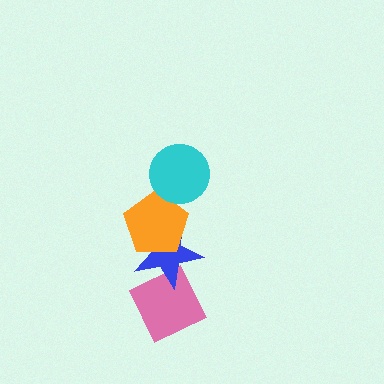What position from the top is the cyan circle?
The cyan circle is 1st from the top.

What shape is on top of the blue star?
The orange pentagon is on top of the blue star.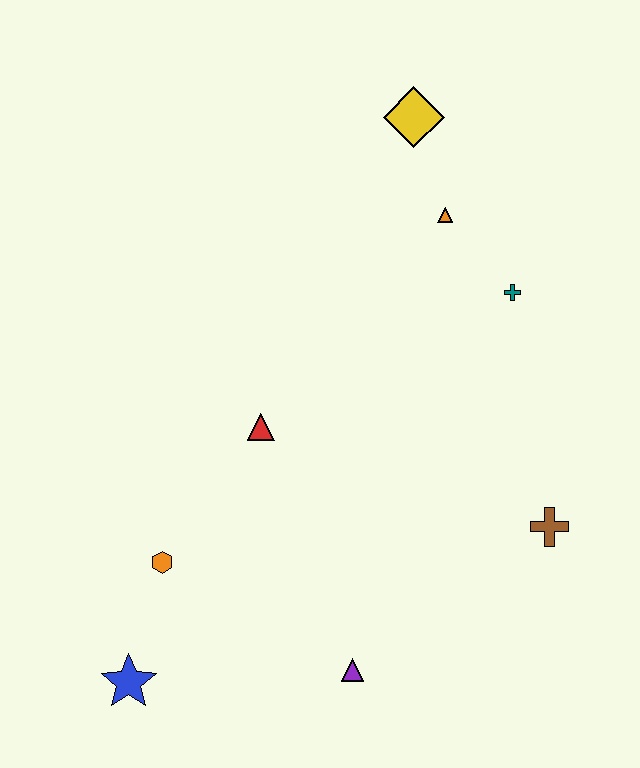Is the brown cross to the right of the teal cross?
Yes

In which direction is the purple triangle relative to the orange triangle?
The purple triangle is below the orange triangle.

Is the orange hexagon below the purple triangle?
No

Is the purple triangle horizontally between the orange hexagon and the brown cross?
Yes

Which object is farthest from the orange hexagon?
The yellow diamond is farthest from the orange hexagon.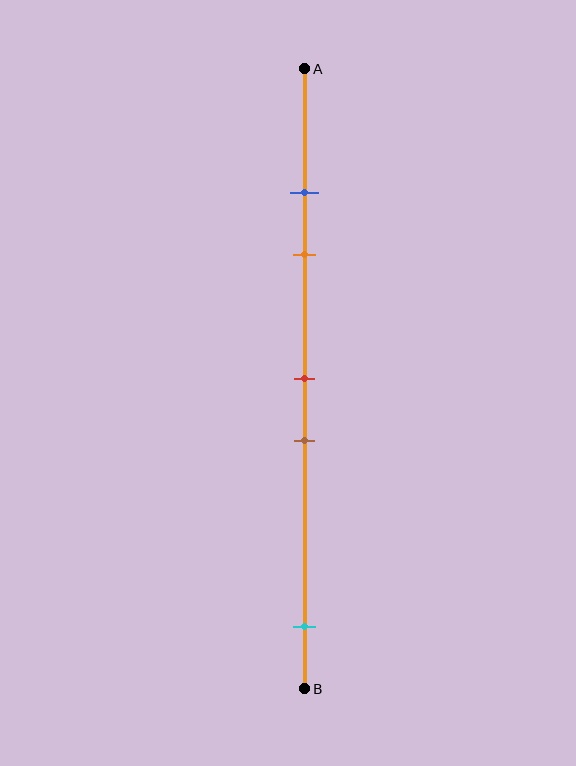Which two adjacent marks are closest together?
The blue and orange marks are the closest adjacent pair.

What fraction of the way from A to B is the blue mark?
The blue mark is approximately 20% (0.2) of the way from A to B.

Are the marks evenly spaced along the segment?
No, the marks are not evenly spaced.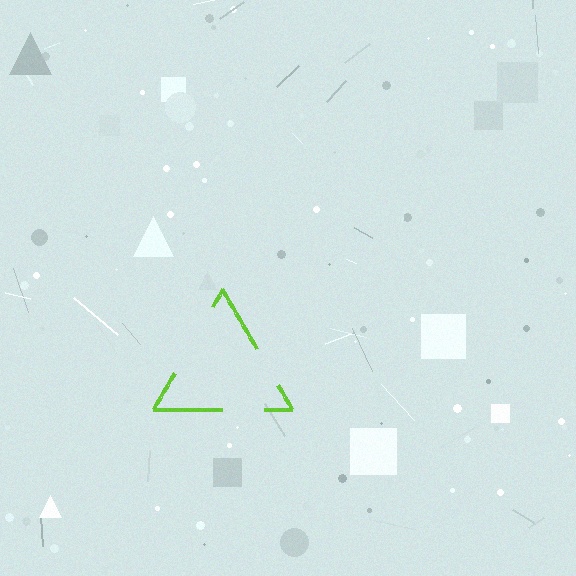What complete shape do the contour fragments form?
The contour fragments form a triangle.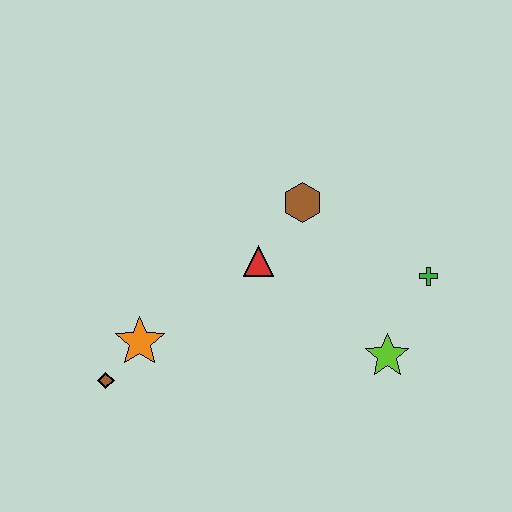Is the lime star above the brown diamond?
Yes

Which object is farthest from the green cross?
The brown diamond is farthest from the green cross.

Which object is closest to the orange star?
The brown diamond is closest to the orange star.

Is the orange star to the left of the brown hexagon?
Yes